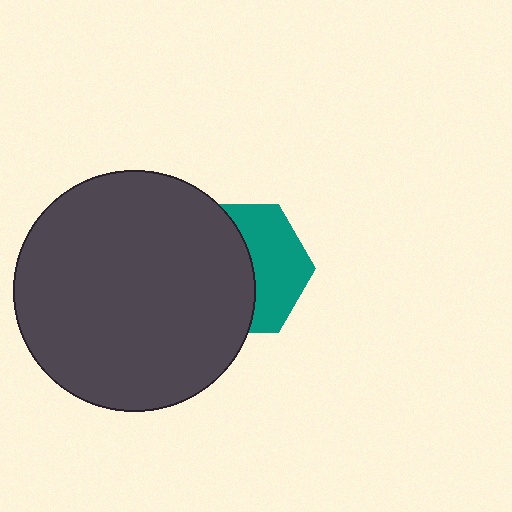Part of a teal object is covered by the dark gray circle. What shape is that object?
It is a hexagon.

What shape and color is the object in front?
The object in front is a dark gray circle.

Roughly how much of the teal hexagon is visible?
About half of it is visible (roughly 45%).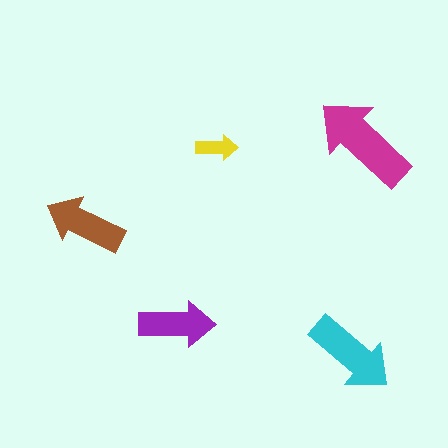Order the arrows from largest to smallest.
the magenta one, the cyan one, the brown one, the purple one, the yellow one.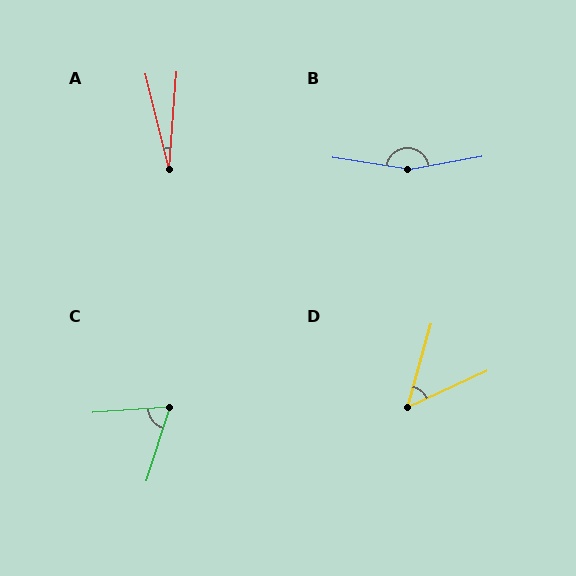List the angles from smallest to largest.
A (19°), D (50°), C (68°), B (161°).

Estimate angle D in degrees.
Approximately 50 degrees.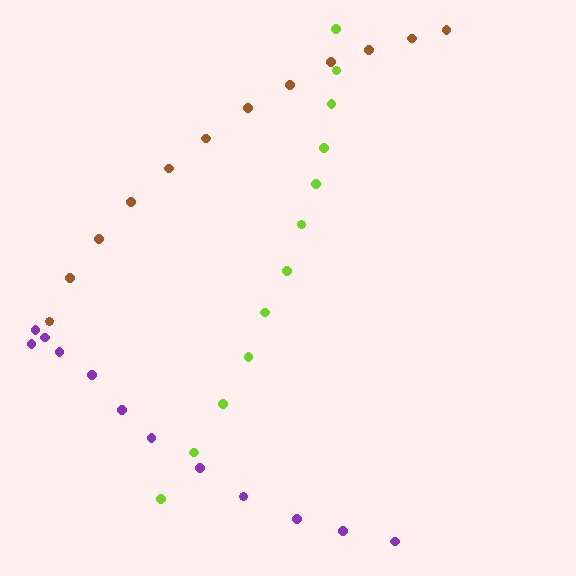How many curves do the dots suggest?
There are 3 distinct paths.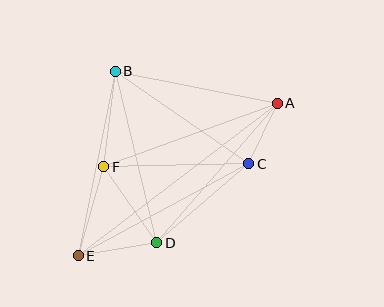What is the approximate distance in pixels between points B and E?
The distance between B and E is approximately 188 pixels.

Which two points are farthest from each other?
Points A and E are farthest from each other.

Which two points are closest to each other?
Points A and C are closest to each other.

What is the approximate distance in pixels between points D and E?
The distance between D and E is approximately 79 pixels.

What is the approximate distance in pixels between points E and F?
The distance between E and F is approximately 92 pixels.